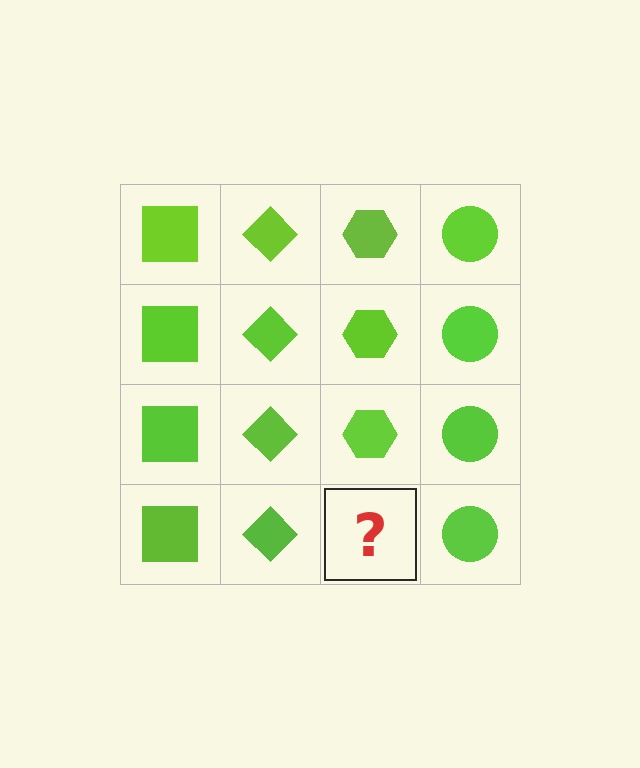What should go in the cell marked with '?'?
The missing cell should contain a lime hexagon.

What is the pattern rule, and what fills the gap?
The rule is that each column has a consistent shape. The gap should be filled with a lime hexagon.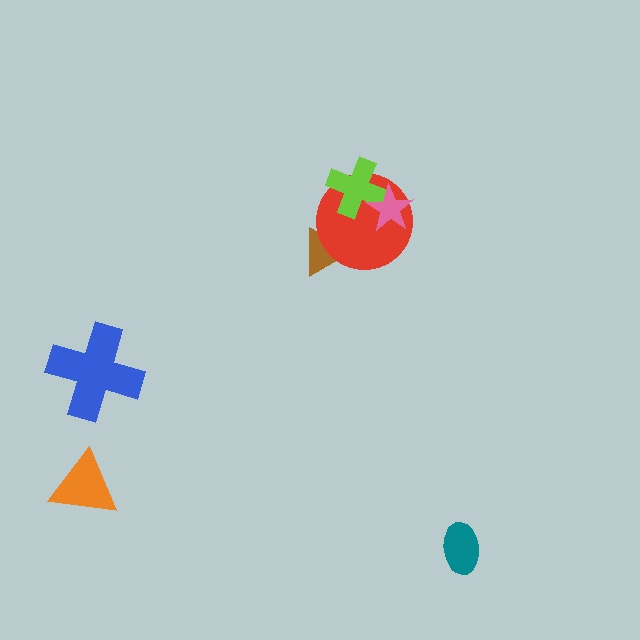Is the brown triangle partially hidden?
Yes, it is partially covered by another shape.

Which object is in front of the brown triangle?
The red circle is in front of the brown triangle.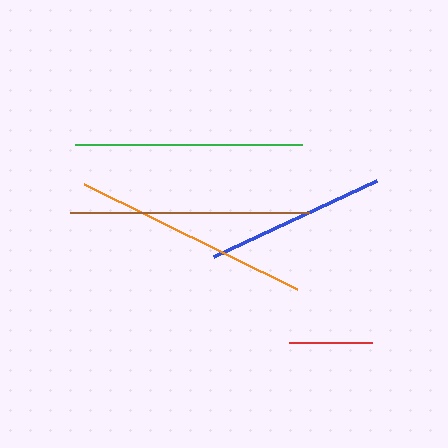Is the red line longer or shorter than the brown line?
The brown line is longer than the red line.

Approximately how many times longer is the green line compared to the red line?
The green line is approximately 2.7 times the length of the red line.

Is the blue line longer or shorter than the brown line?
The brown line is longer than the blue line.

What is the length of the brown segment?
The brown segment is approximately 239 pixels long.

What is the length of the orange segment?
The orange segment is approximately 237 pixels long.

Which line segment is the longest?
The brown line is the longest at approximately 239 pixels.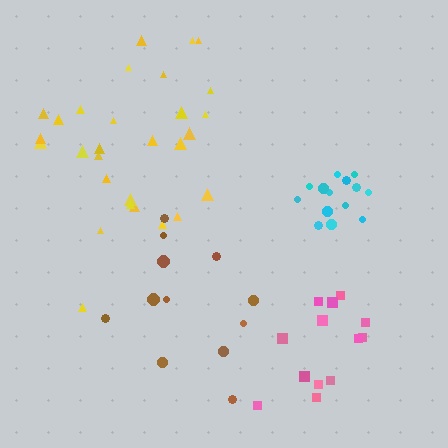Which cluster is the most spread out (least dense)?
Brown.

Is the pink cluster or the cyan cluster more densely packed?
Cyan.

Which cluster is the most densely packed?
Cyan.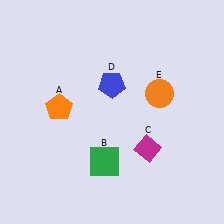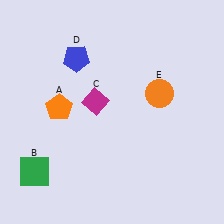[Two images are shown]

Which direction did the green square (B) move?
The green square (B) moved left.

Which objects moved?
The objects that moved are: the green square (B), the magenta diamond (C), the blue pentagon (D).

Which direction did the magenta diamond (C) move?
The magenta diamond (C) moved left.